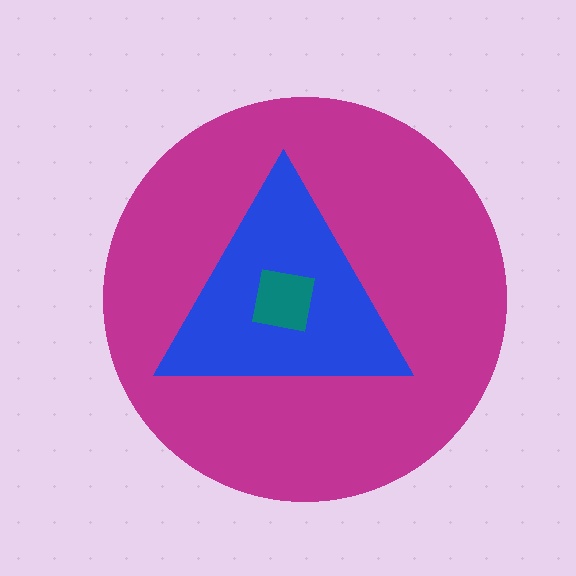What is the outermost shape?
The magenta circle.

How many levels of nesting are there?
3.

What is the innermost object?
The teal square.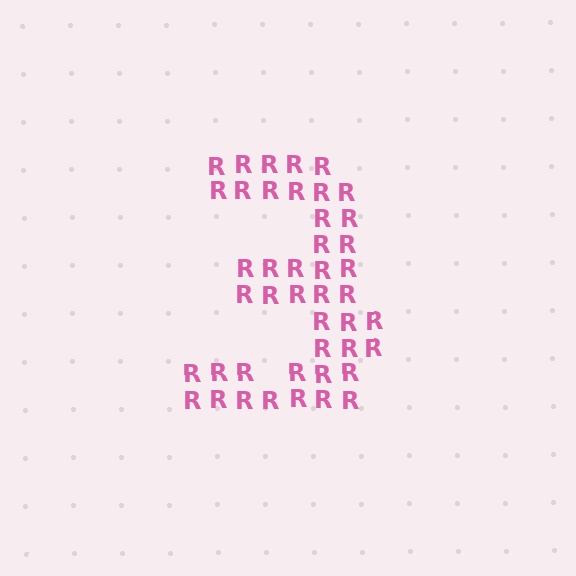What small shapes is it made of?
It is made of small letter R's.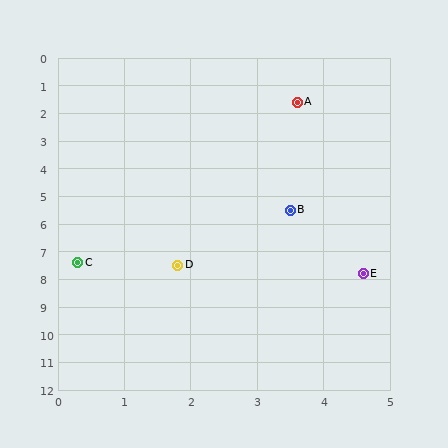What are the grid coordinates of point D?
Point D is at approximately (1.8, 7.5).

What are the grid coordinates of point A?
Point A is at approximately (3.6, 1.6).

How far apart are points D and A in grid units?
Points D and A are about 6.2 grid units apart.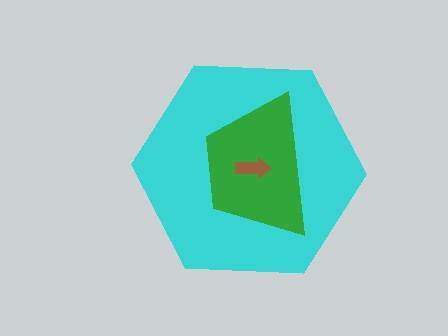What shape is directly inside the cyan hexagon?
The green trapezoid.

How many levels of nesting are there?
3.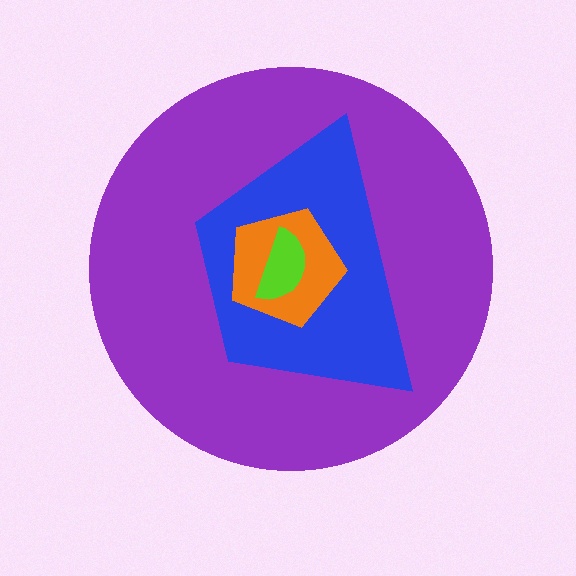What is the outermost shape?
The purple circle.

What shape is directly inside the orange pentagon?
The lime semicircle.